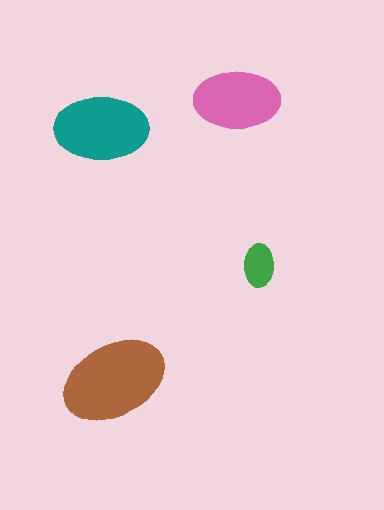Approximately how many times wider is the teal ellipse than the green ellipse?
About 2 times wider.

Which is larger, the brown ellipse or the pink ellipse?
The brown one.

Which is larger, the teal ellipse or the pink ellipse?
The teal one.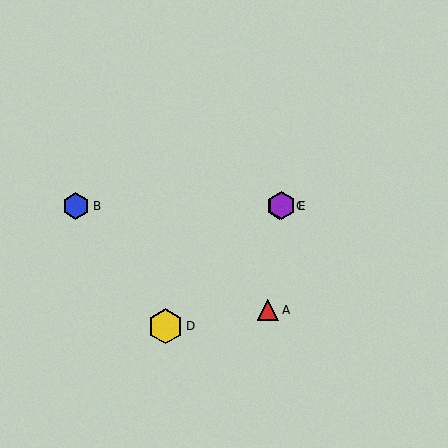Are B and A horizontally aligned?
No, B is at y≈206 and A is at y≈310.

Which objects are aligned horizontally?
Objects B, C, E are aligned horizontally.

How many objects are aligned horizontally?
3 objects (B, C, E) are aligned horizontally.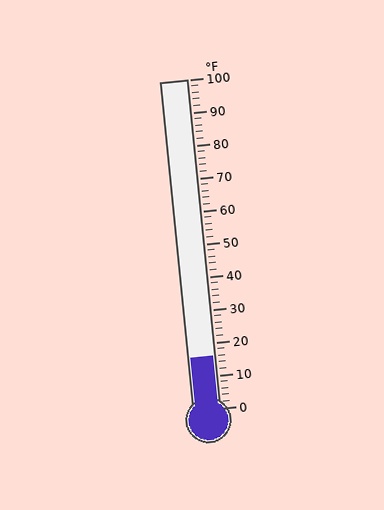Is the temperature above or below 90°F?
The temperature is below 90°F.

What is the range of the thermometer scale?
The thermometer scale ranges from 0°F to 100°F.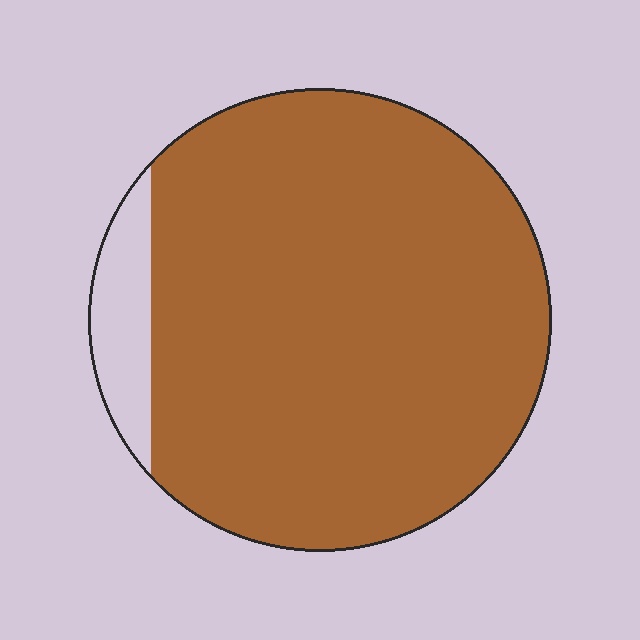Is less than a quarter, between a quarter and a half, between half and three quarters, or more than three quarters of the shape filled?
More than three quarters.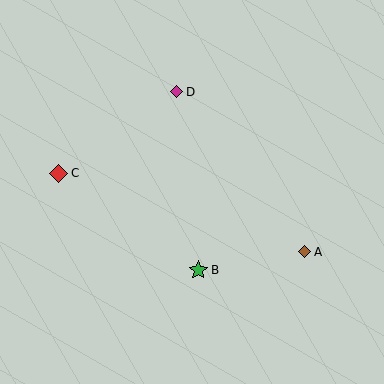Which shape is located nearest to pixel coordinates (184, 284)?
The green star (labeled B) at (198, 270) is nearest to that location.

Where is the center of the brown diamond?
The center of the brown diamond is at (305, 252).